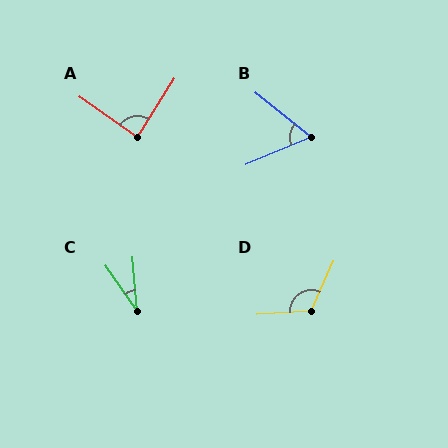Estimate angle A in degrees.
Approximately 87 degrees.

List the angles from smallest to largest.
C (30°), B (61°), A (87°), D (118°).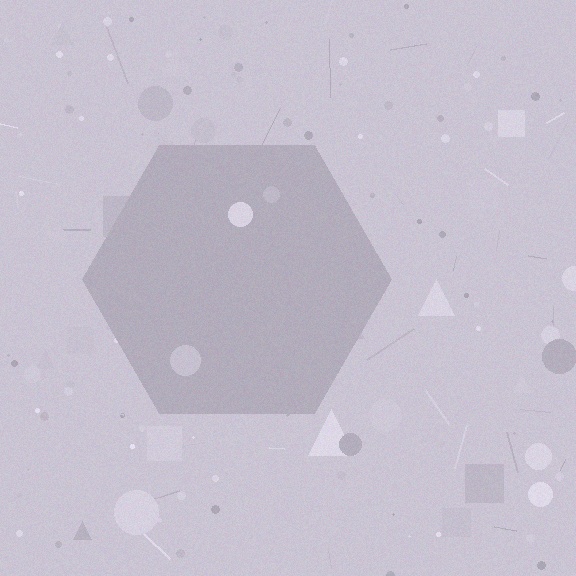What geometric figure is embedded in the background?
A hexagon is embedded in the background.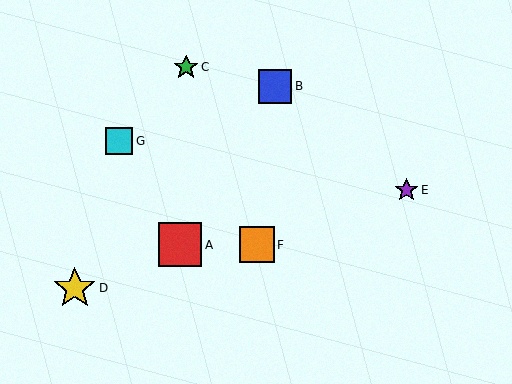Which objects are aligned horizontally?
Objects A, F are aligned horizontally.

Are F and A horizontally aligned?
Yes, both are at y≈245.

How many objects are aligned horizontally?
2 objects (A, F) are aligned horizontally.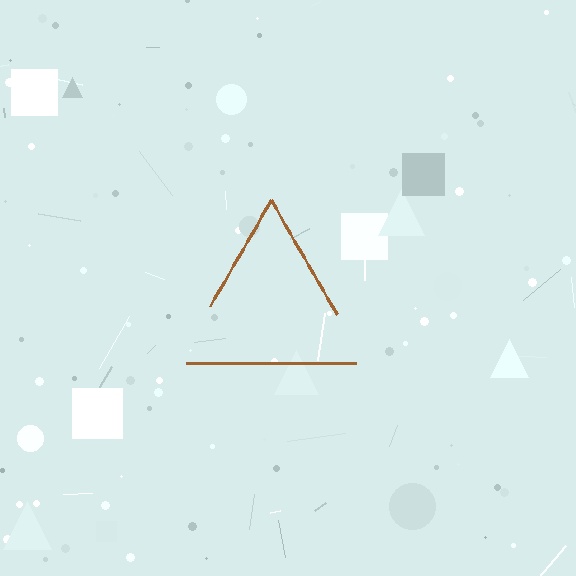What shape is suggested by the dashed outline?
The dashed outline suggests a triangle.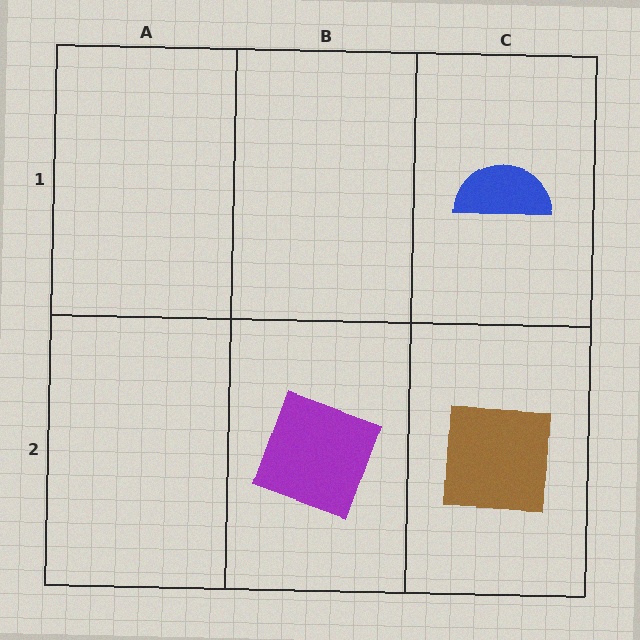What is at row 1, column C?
A blue semicircle.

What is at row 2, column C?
A brown square.